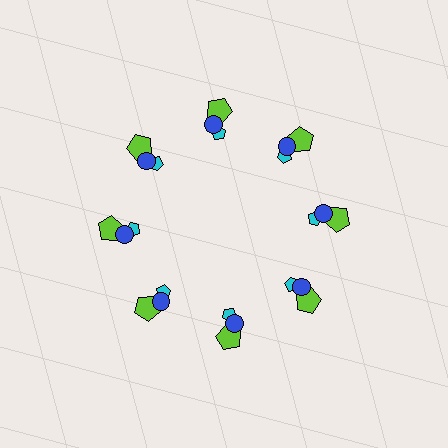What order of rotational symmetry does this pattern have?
This pattern has 8-fold rotational symmetry.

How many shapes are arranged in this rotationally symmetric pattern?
There are 24 shapes, arranged in 8 groups of 3.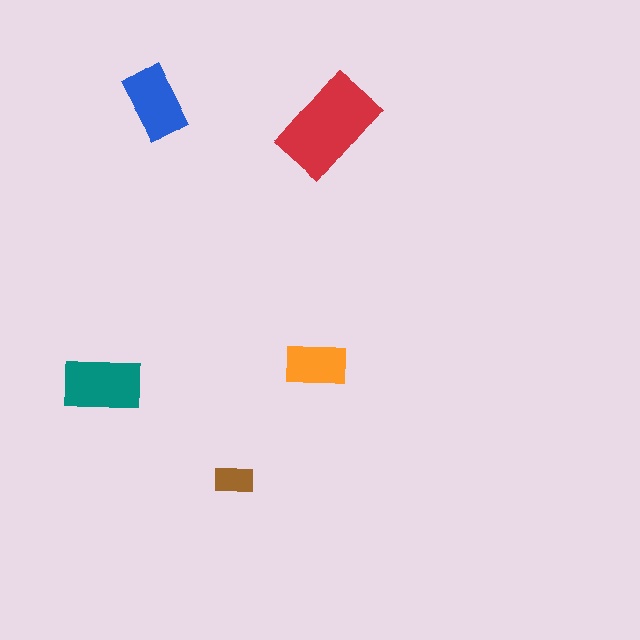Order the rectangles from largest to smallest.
the red one, the teal one, the blue one, the orange one, the brown one.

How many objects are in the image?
There are 5 objects in the image.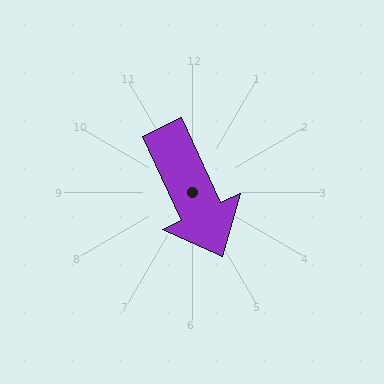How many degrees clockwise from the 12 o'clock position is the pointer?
Approximately 155 degrees.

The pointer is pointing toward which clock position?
Roughly 5 o'clock.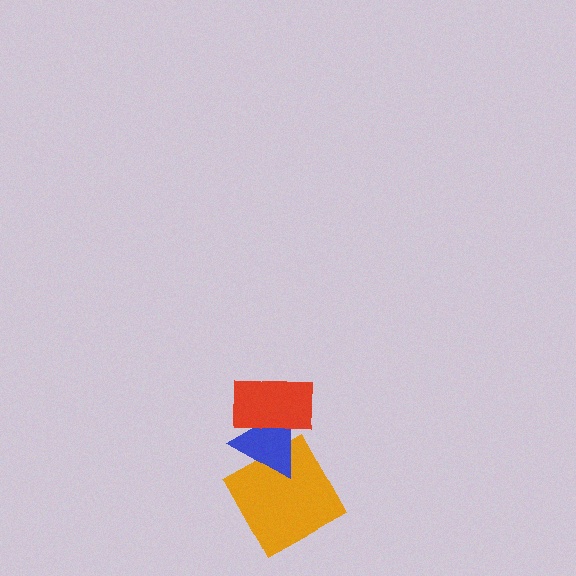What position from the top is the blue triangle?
The blue triangle is 2nd from the top.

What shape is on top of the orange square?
The blue triangle is on top of the orange square.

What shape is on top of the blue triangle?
The red rectangle is on top of the blue triangle.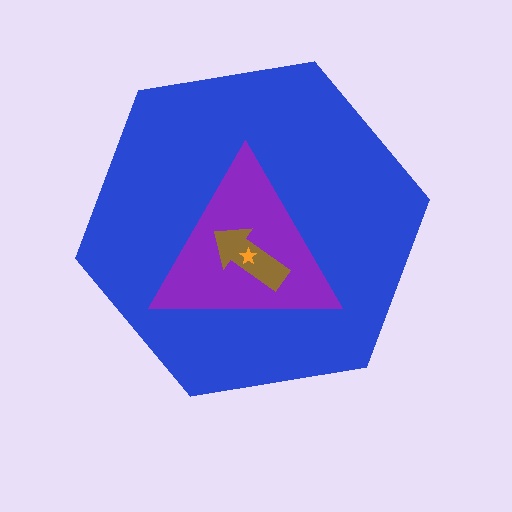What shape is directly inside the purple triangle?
The brown arrow.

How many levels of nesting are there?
4.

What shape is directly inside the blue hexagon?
The purple triangle.